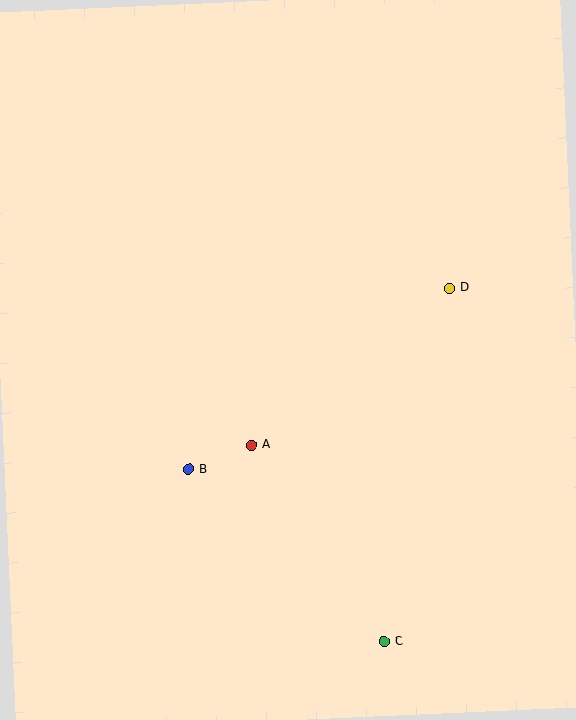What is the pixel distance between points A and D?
The distance between A and D is 253 pixels.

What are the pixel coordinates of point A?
Point A is at (252, 445).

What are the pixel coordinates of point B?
Point B is at (188, 469).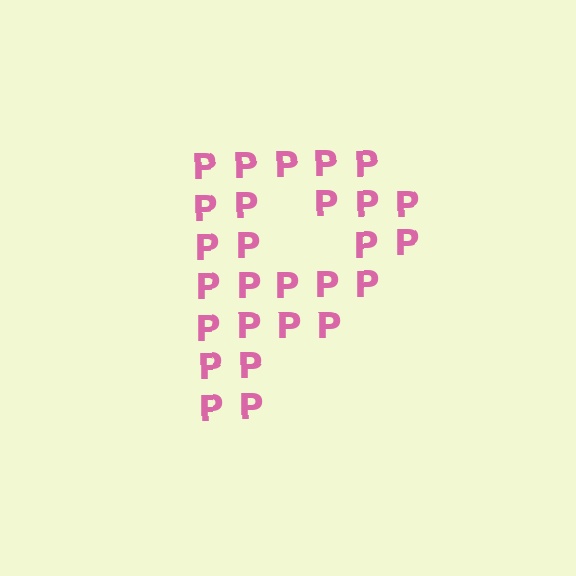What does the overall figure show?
The overall figure shows the letter P.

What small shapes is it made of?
It is made of small letter P's.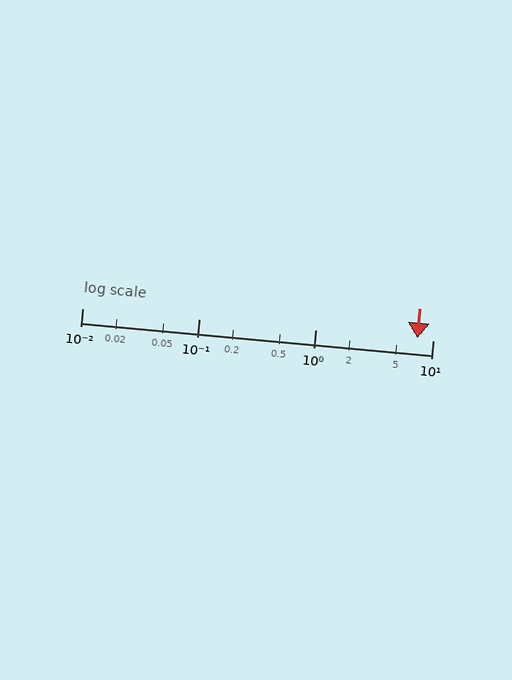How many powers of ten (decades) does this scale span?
The scale spans 3 decades, from 0.01 to 10.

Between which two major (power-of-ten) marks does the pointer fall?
The pointer is between 1 and 10.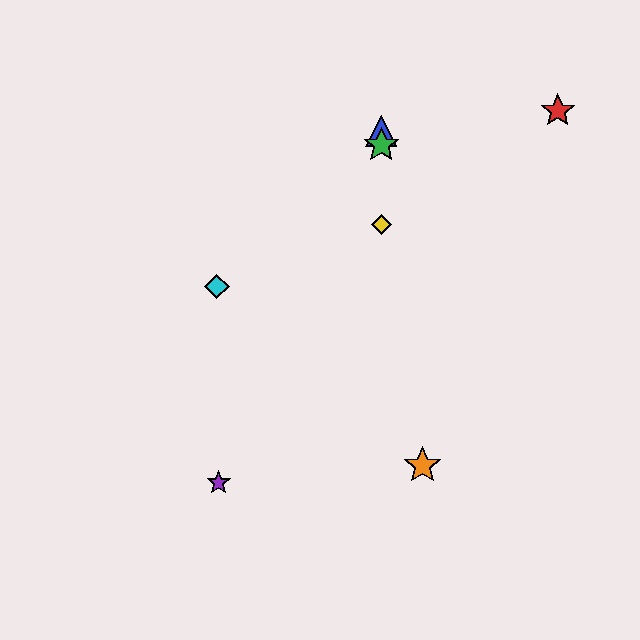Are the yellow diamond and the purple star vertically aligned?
No, the yellow diamond is at x≈381 and the purple star is at x≈219.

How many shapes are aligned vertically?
3 shapes (the blue triangle, the green star, the yellow diamond) are aligned vertically.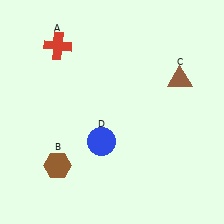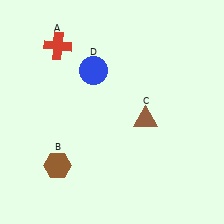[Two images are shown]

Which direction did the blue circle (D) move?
The blue circle (D) moved up.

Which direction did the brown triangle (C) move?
The brown triangle (C) moved down.